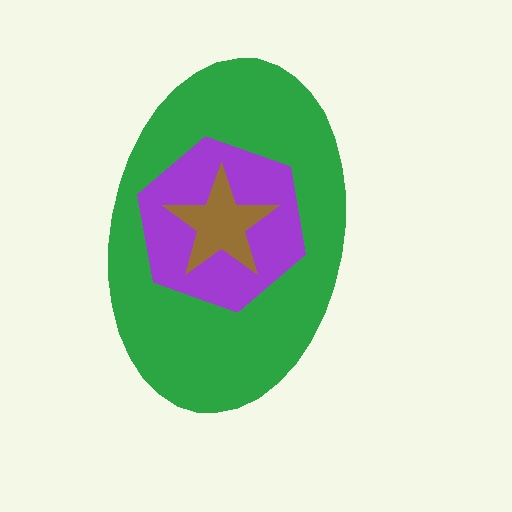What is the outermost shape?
The green ellipse.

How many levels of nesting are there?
3.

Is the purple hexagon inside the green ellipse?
Yes.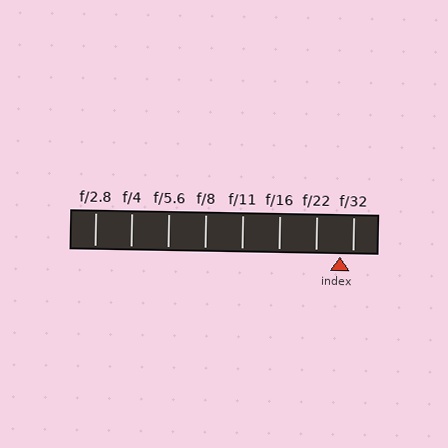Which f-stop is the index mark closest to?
The index mark is closest to f/32.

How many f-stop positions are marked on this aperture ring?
There are 8 f-stop positions marked.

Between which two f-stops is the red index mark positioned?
The index mark is between f/22 and f/32.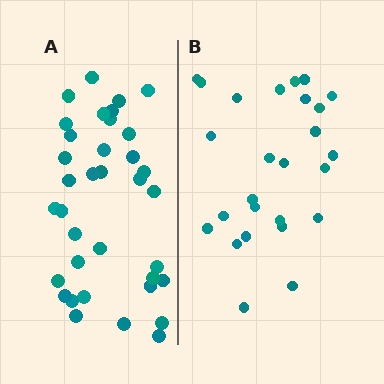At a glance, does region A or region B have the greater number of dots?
Region A (the left region) has more dots.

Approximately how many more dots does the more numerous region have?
Region A has roughly 10 or so more dots than region B.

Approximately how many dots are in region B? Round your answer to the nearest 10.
About 30 dots. (The exact count is 26, which rounds to 30.)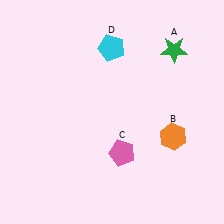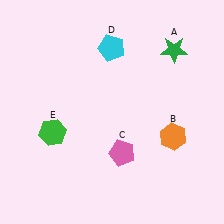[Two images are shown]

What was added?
A green hexagon (E) was added in Image 2.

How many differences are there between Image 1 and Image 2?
There is 1 difference between the two images.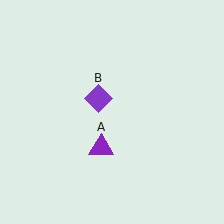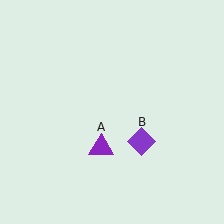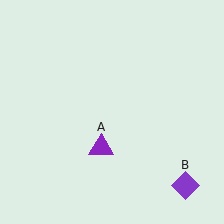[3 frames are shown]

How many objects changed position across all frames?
1 object changed position: purple diamond (object B).